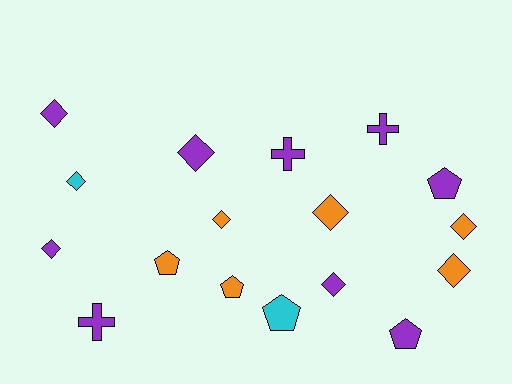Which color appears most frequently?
Purple, with 9 objects.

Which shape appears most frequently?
Diamond, with 9 objects.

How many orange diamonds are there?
There are 4 orange diamonds.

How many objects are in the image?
There are 17 objects.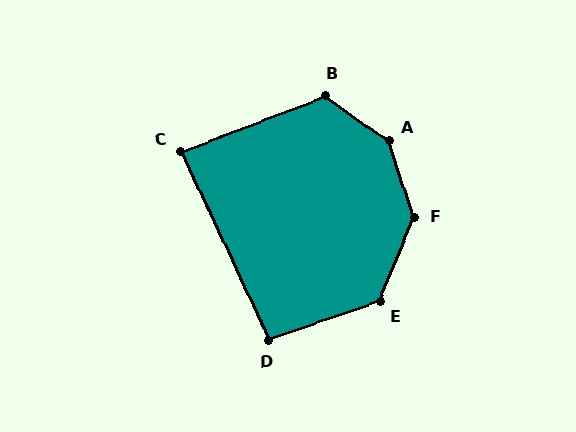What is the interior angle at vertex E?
Approximately 131 degrees (obtuse).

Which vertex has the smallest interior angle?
C, at approximately 86 degrees.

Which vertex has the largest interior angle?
A, at approximately 143 degrees.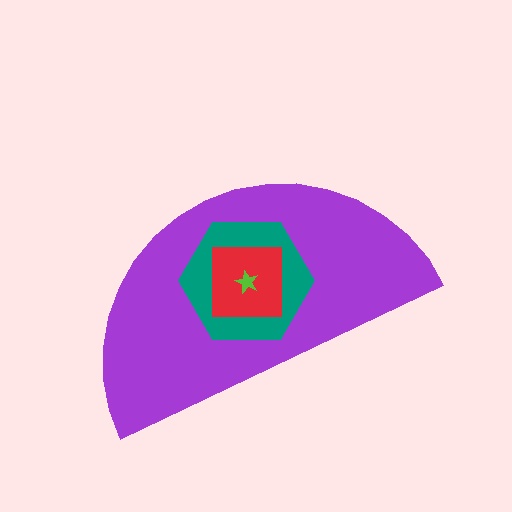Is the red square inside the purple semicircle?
Yes.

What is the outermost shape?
The purple semicircle.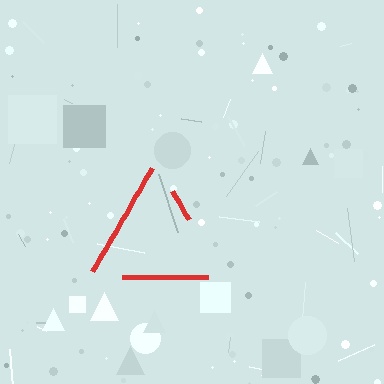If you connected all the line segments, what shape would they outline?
They would outline a triangle.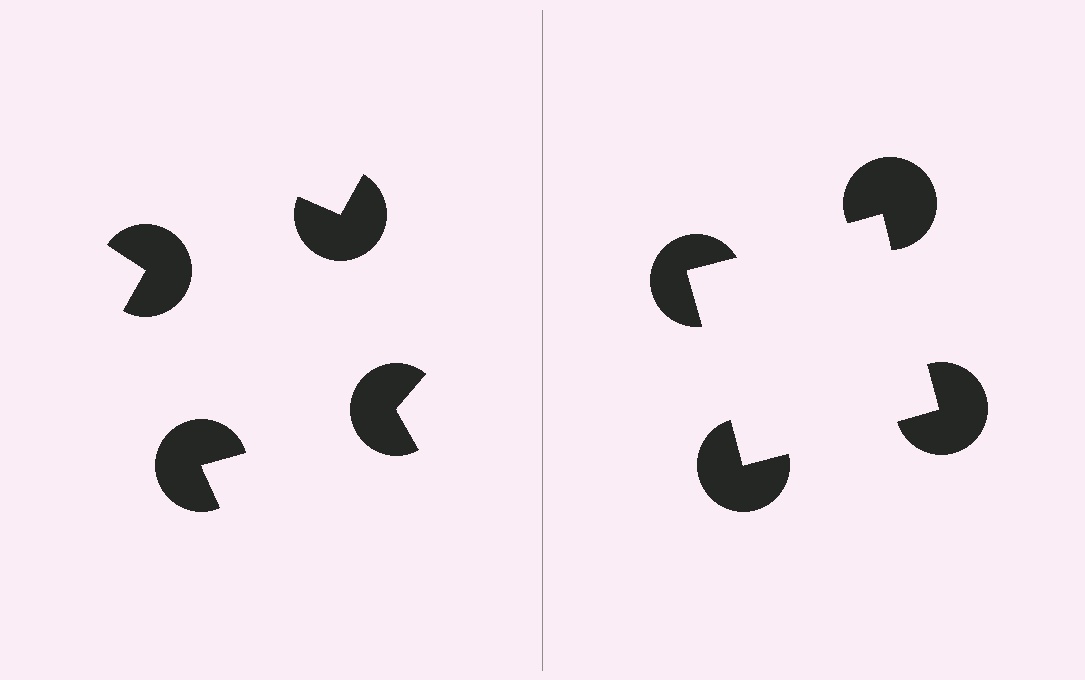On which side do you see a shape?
An illusory square appears on the right side. On the left side the wedge cuts are rotated, so no coherent shape forms.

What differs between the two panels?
The pac-man discs are positioned identically on both sides; only the wedge orientations differ. On the right they align to a square; on the left they are misaligned.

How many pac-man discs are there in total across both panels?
8 — 4 on each side.